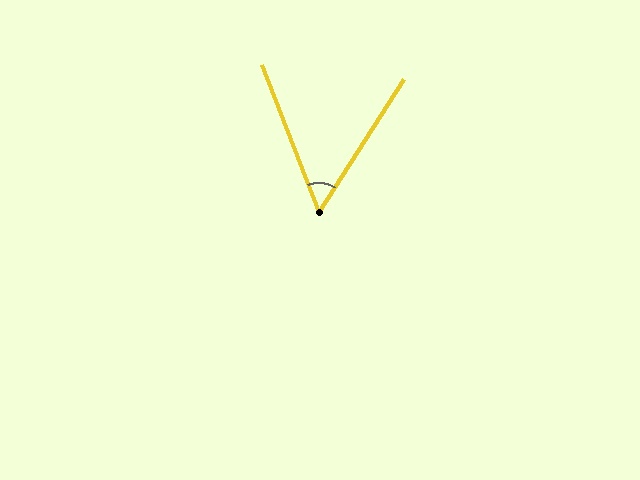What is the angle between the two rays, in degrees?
Approximately 54 degrees.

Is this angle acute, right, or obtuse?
It is acute.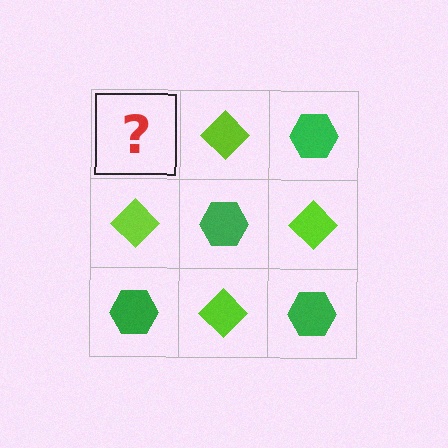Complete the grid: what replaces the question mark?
The question mark should be replaced with a green hexagon.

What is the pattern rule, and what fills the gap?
The rule is that it alternates green hexagon and lime diamond in a checkerboard pattern. The gap should be filled with a green hexagon.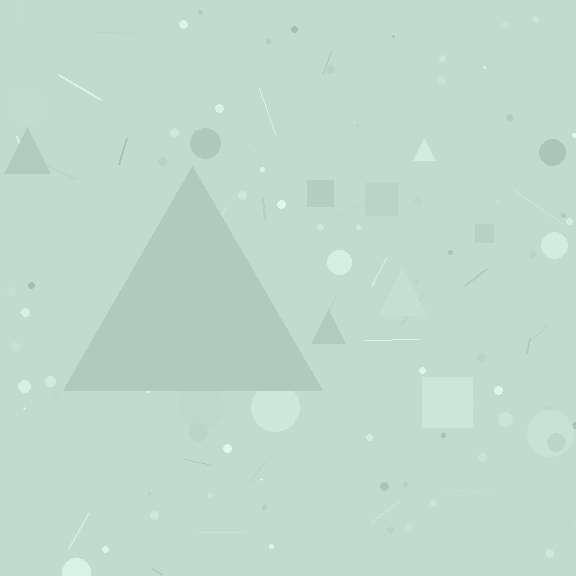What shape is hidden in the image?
A triangle is hidden in the image.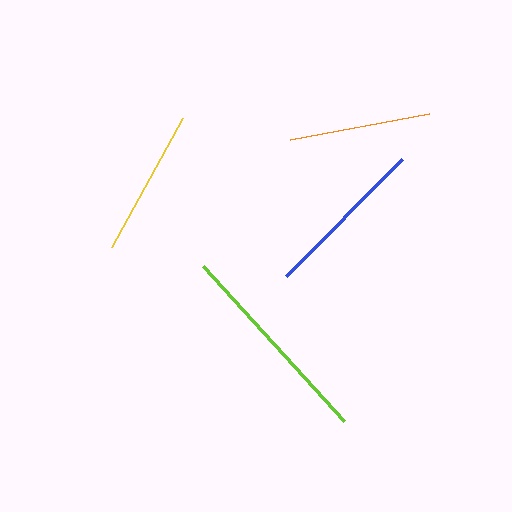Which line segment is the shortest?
The orange line is the shortest at approximately 142 pixels.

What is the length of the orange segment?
The orange segment is approximately 142 pixels long.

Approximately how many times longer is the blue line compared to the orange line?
The blue line is approximately 1.2 times the length of the orange line.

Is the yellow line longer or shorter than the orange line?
The yellow line is longer than the orange line.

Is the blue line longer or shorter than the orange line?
The blue line is longer than the orange line.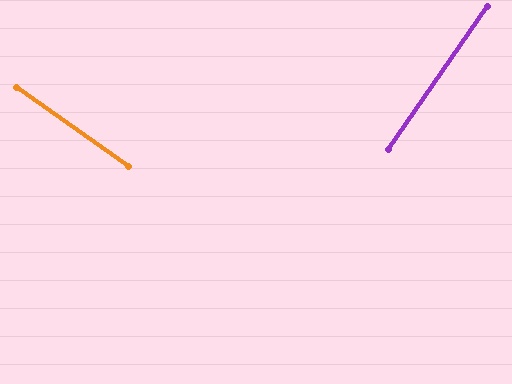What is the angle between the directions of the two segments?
Approximately 90 degrees.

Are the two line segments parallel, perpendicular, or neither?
Perpendicular — they meet at approximately 90°.